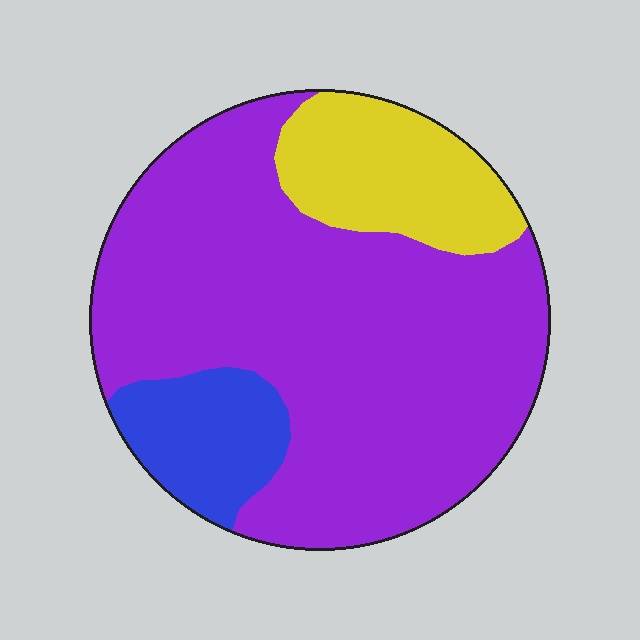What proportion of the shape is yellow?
Yellow takes up about one sixth (1/6) of the shape.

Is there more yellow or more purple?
Purple.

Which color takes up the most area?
Purple, at roughly 70%.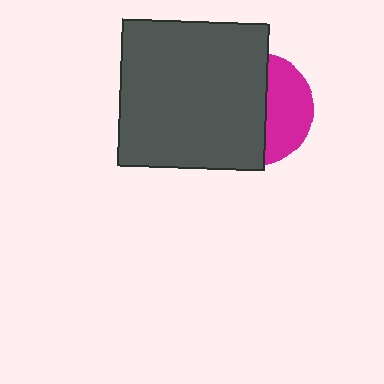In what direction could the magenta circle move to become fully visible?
The magenta circle could move right. That would shift it out from behind the dark gray square entirely.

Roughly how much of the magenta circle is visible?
A small part of it is visible (roughly 40%).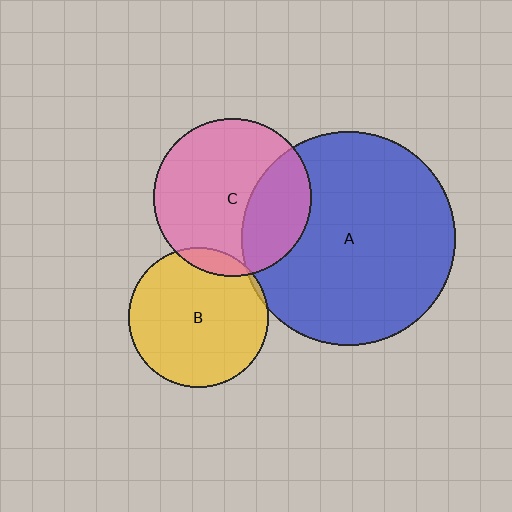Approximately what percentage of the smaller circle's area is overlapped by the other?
Approximately 10%.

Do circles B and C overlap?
Yes.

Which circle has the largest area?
Circle A (blue).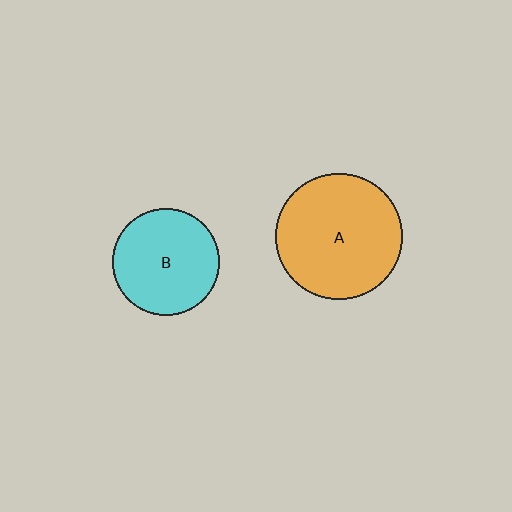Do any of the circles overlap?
No, none of the circles overlap.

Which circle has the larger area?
Circle A (orange).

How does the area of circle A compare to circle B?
Approximately 1.4 times.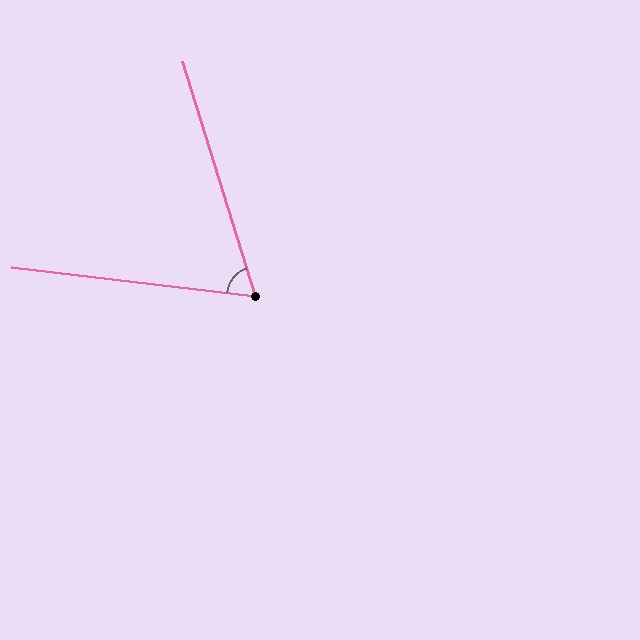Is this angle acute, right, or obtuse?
It is acute.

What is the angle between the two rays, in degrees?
Approximately 66 degrees.